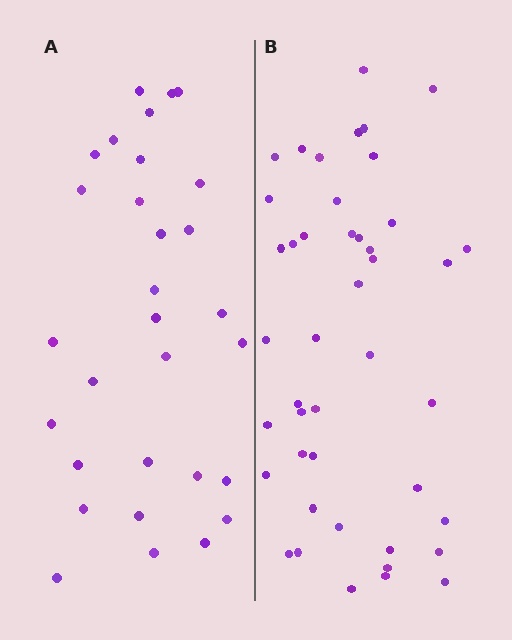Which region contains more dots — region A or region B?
Region B (the right region) has more dots.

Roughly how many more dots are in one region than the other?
Region B has approximately 15 more dots than region A.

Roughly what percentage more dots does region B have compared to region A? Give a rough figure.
About 45% more.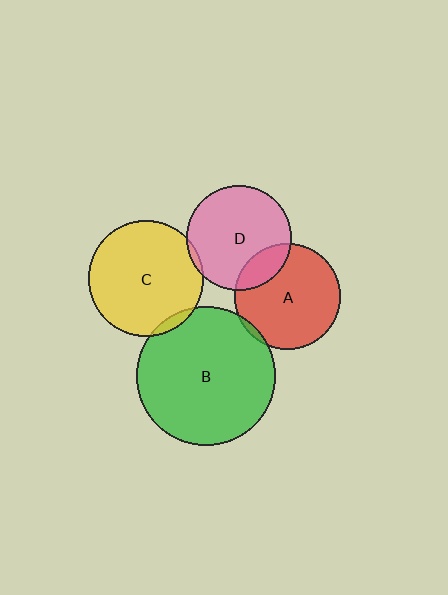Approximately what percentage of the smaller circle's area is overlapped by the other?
Approximately 5%.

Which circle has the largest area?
Circle B (green).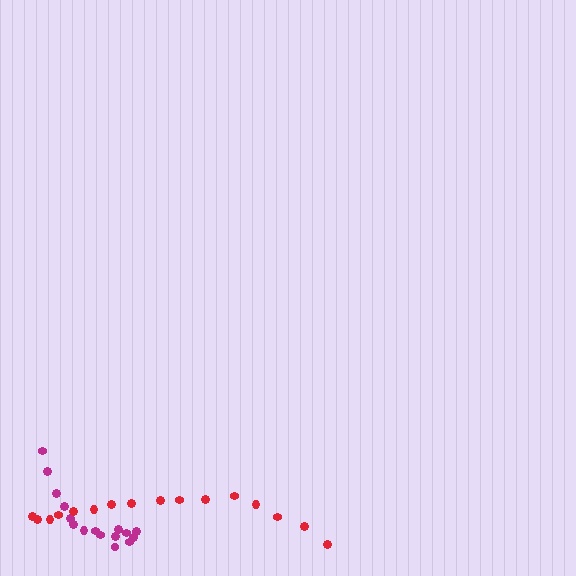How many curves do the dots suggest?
There are 2 distinct paths.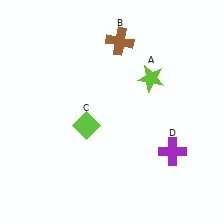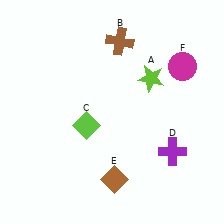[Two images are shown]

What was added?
A brown diamond (E), a magenta circle (F) were added in Image 2.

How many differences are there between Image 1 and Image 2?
There are 2 differences between the two images.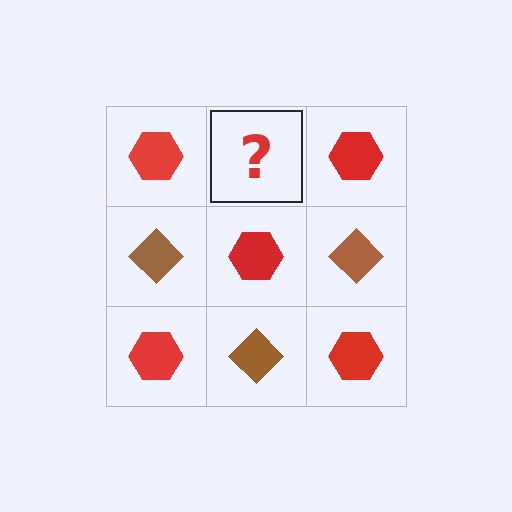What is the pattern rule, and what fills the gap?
The rule is that it alternates red hexagon and brown diamond in a checkerboard pattern. The gap should be filled with a brown diamond.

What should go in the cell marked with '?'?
The missing cell should contain a brown diamond.